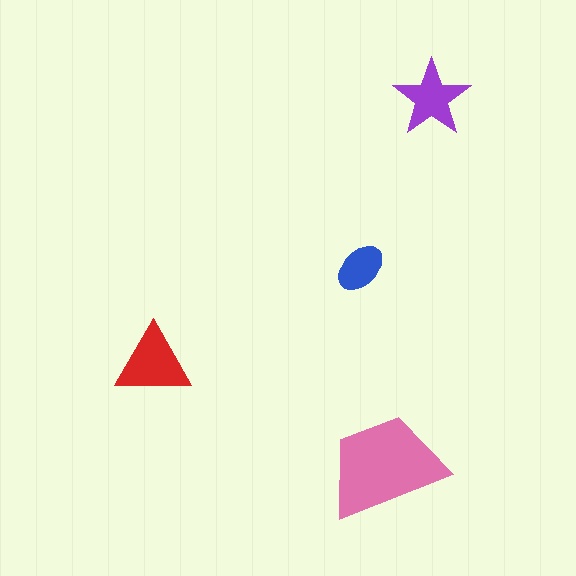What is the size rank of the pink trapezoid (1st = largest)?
1st.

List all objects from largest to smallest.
The pink trapezoid, the red triangle, the purple star, the blue ellipse.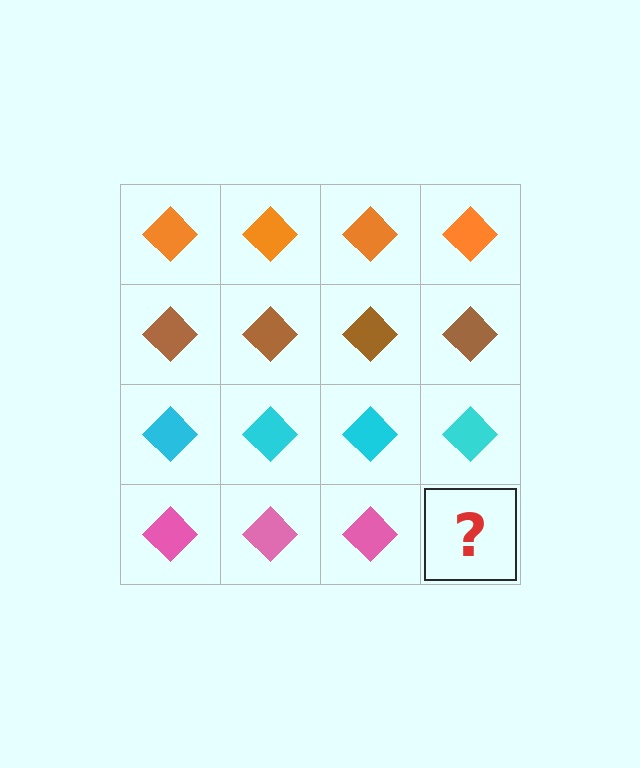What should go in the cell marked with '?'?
The missing cell should contain a pink diamond.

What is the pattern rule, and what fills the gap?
The rule is that each row has a consistent color. The gap should be filled with a pink diamond.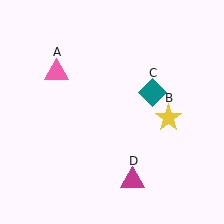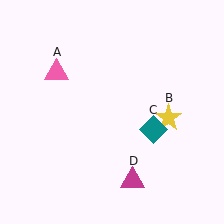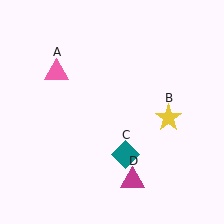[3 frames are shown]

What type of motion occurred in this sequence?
The teal diamond (object C) rotated clockwise around the center of the scene.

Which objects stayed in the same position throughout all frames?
Pink triangle (object A) and yellow star (object B) and magenta triangle (object D) remained stationary.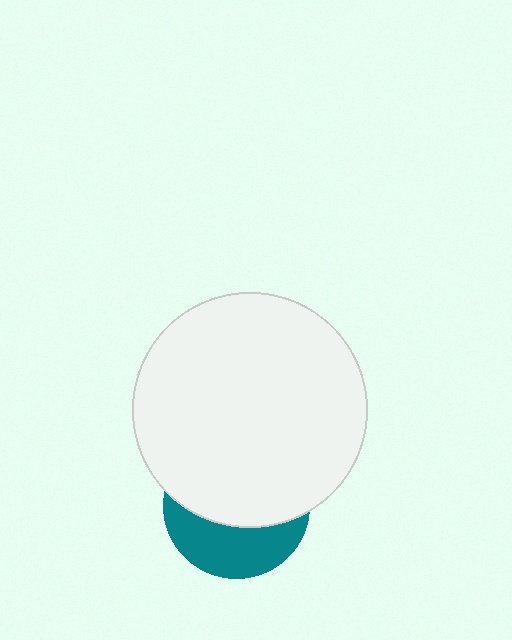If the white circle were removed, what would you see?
You would see the complete teal circle.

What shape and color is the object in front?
The object in front is a white circle.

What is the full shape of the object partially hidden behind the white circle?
The partially hidden object is a teal circle.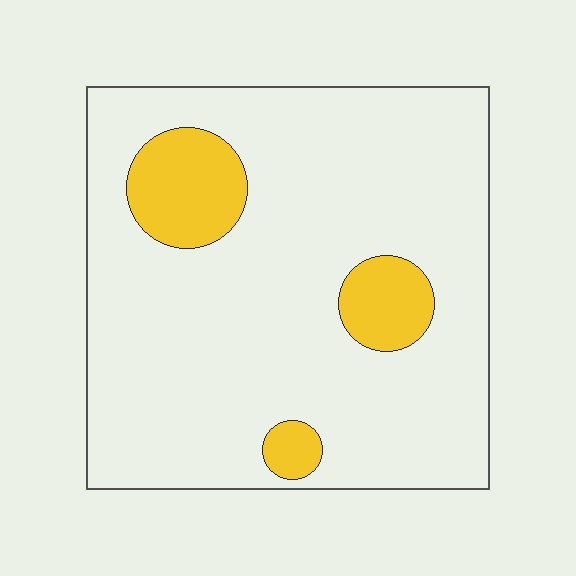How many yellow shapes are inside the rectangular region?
3.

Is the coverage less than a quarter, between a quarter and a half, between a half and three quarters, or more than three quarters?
Less than a quarter.